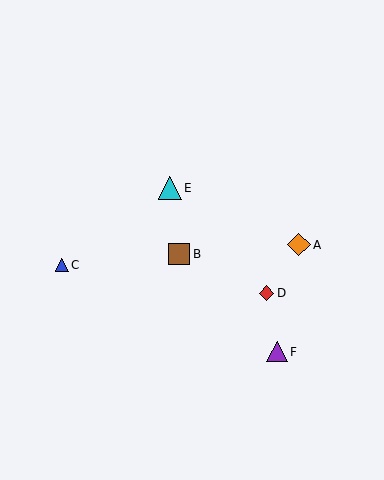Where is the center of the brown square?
The center of the brown square is at (179, 254).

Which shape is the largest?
The cyan triangle (labeled E) is the largest.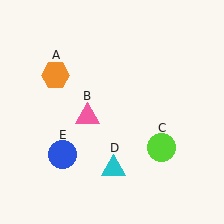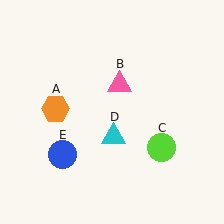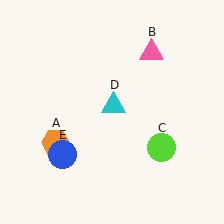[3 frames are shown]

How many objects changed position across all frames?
3 objects changed position: orange hexagon (object A), pink triangle (object B), cyan triangle (object D).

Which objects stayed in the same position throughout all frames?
Lime circle (object C) and blue circle (object E) remained stationary.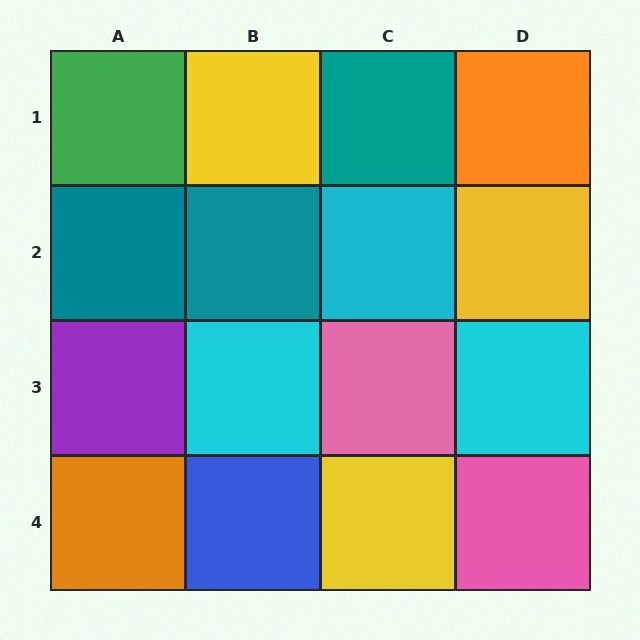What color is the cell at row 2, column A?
Teal.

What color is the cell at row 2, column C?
Cyan.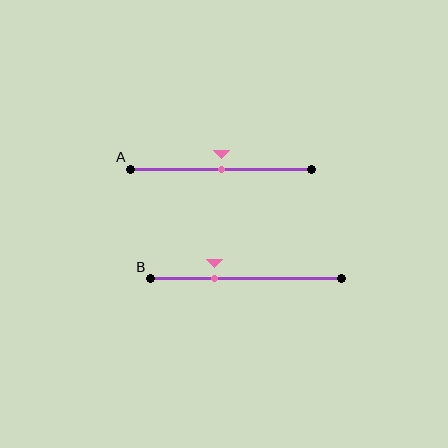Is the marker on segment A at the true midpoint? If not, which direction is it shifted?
Yes, the marker on segment A is at the true midpoint.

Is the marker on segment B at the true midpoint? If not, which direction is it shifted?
No, the marker on segment B is shifted to the left by about 17% of the segment length.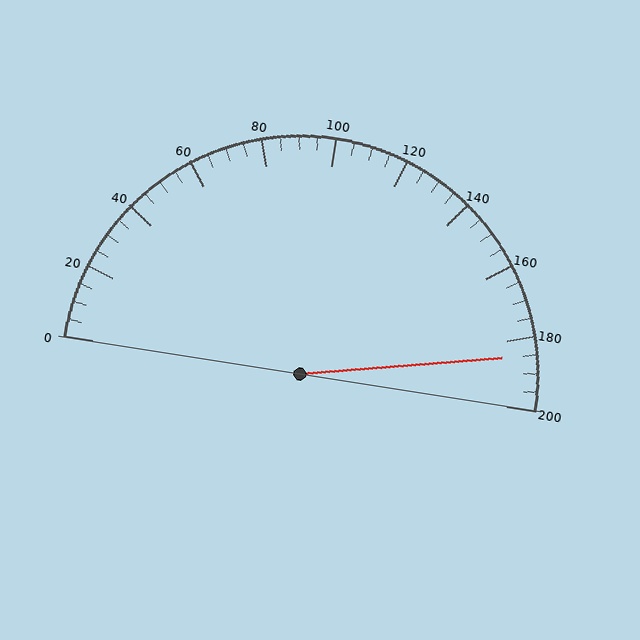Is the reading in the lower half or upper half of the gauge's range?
The reading is in the upper half of the range (0 to 200).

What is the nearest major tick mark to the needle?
The nearest major tick mark is 180.